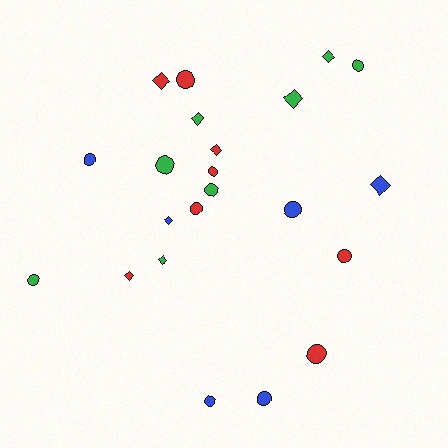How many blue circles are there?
There are 4 blue circles.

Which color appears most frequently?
Red, with 8 objects.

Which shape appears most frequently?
Circle, with 13 objects.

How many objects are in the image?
There are 22 objects.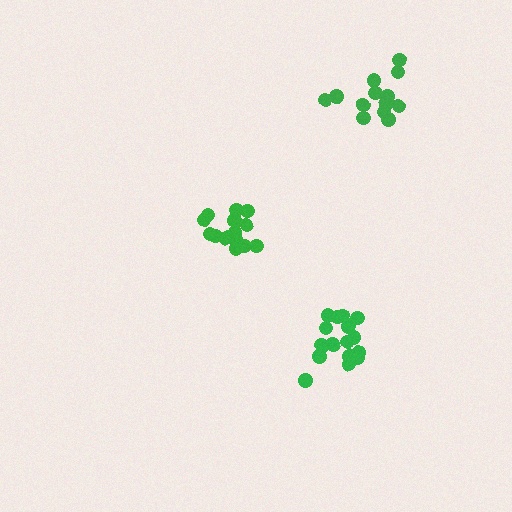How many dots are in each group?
Group 1: 17 dots, Group 2: 13 dots, Group 3: 15 dots (45 total).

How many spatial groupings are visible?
There are 3 spatial groupings.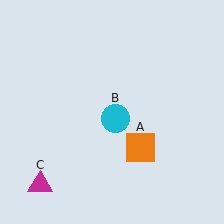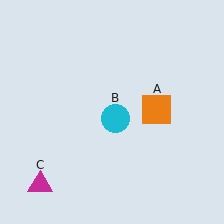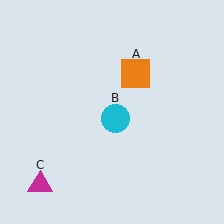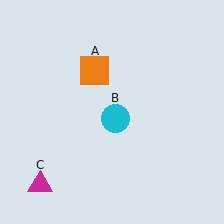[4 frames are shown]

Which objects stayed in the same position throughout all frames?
Cyan circle (object B) and magenta triangle (object C) remained stationary.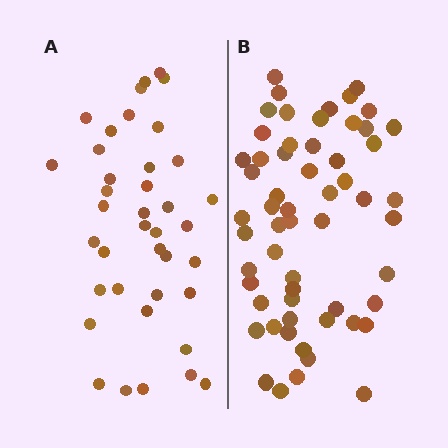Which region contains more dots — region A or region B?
Region B (the right region) has more dots.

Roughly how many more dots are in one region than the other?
Region B has approximately 20 more dots than region A.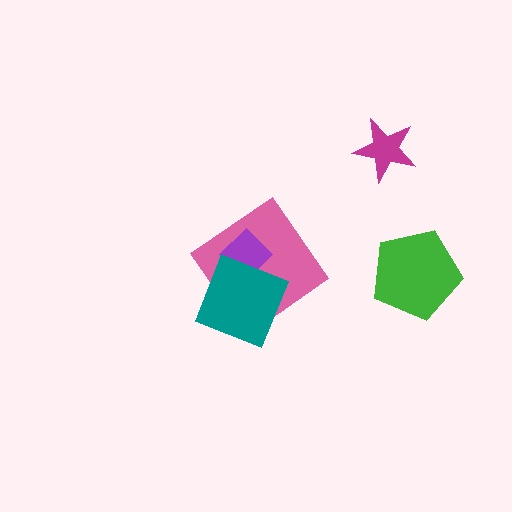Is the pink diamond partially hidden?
Yes, it is partially covered by another shape.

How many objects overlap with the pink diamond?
2 objects overlap with the pink diamond.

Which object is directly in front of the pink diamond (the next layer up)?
The purple diamond is directly in front of the pink diamond.